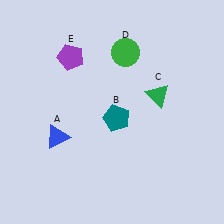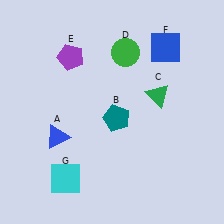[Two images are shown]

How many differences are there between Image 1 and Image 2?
There are 2 differences between the two images.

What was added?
A blue square (F), a cyan square (G) were added in Image 2.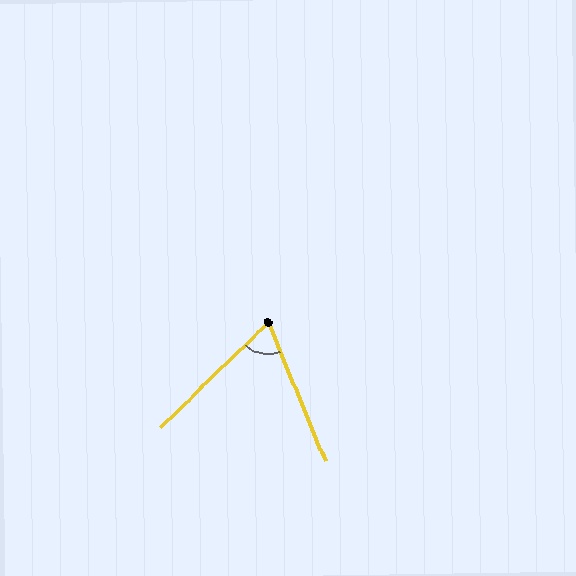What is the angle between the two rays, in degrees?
Approximately 68 degrees.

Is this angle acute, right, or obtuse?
It is acute.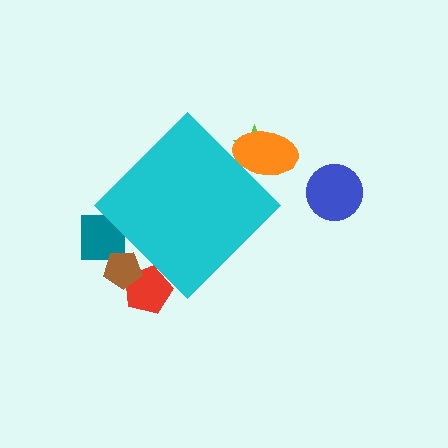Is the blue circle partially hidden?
No, the blue circle is fully visible.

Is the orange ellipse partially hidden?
Yes, the orange ellipse is partially hidden behind the cyan diamond.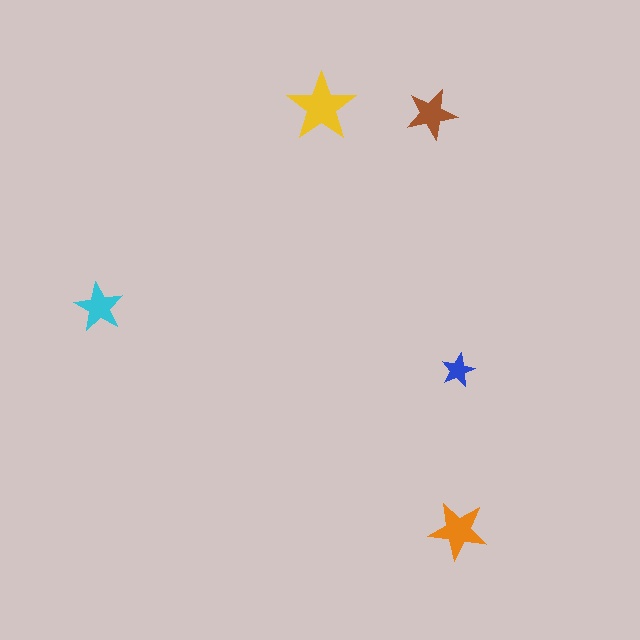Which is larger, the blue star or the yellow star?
The yellow one.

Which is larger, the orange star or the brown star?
The orange one.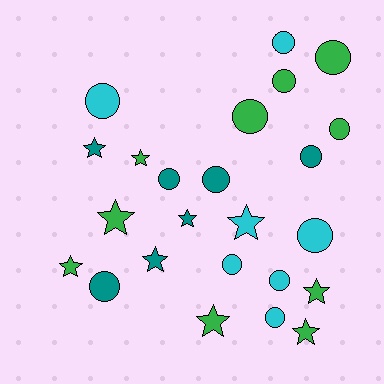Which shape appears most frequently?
Circle, with 14 objects.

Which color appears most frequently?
Green, with 10 objects.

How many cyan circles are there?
There are 6 cyan circles.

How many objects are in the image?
There are 24 objects.